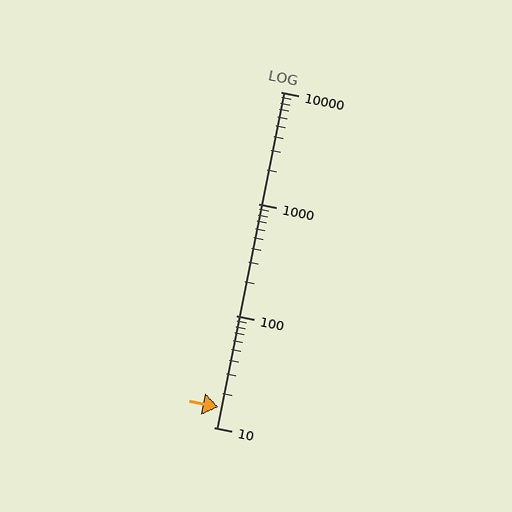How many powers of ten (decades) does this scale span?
The scale spans 3 decades, from 10 to 10000.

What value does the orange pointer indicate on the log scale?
The pointer indicates approximately 15.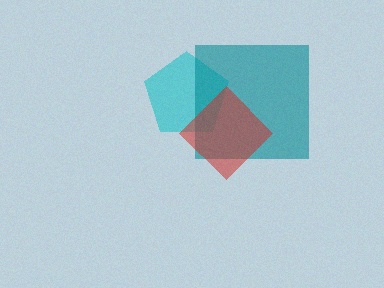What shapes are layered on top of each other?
The layered shapes are: a cyan pentagon, a teal square, a red diamond.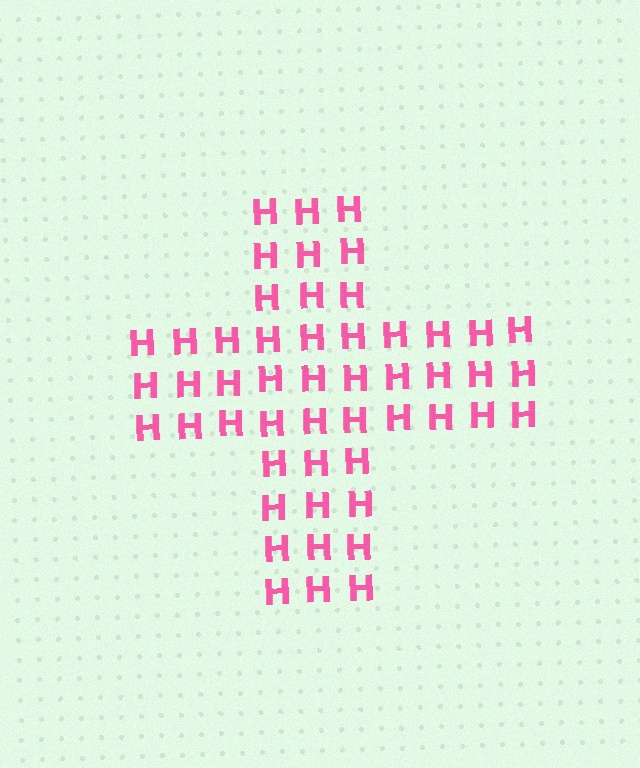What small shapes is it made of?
It is made of small letter H's.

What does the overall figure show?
The overall figure shows a cross.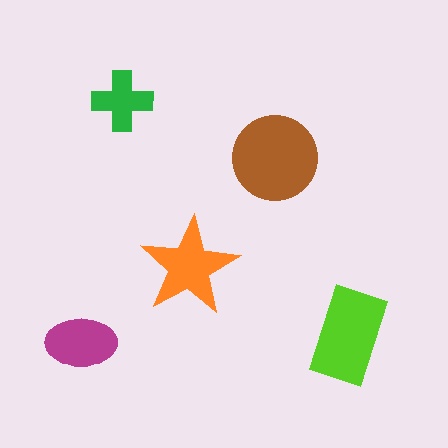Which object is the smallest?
The green cross.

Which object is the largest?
The brown circle.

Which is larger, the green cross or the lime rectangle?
The lime rectangle.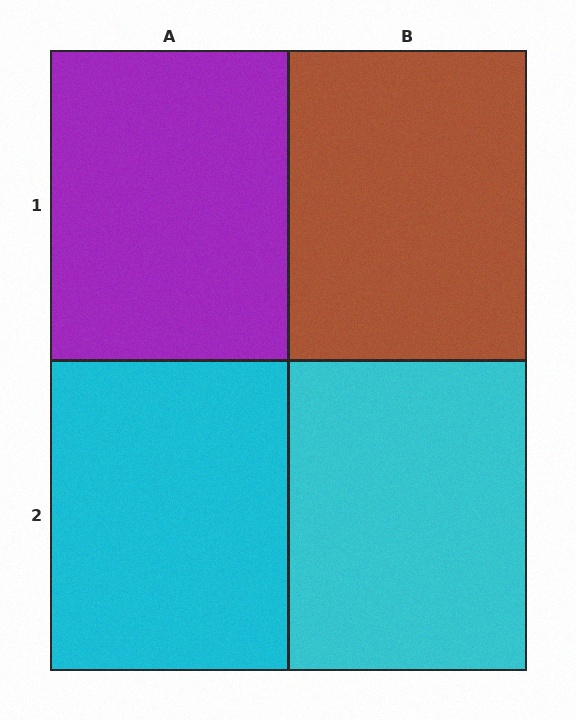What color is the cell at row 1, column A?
Purple.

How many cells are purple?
1 cell is purple.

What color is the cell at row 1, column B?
Brown.